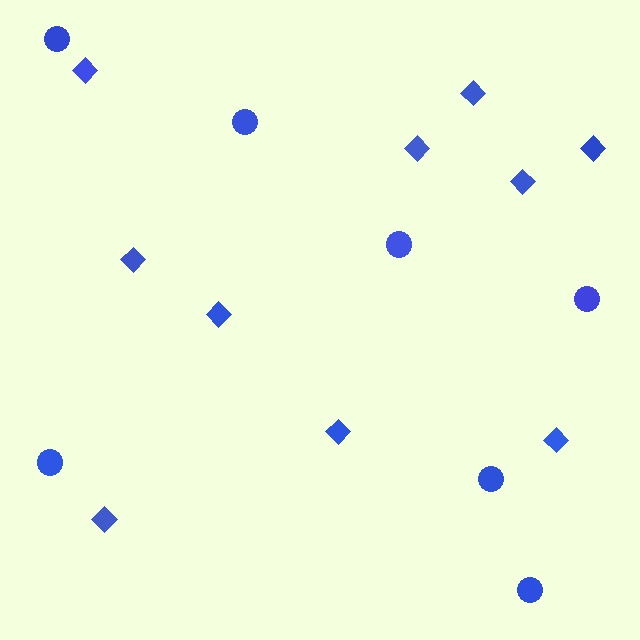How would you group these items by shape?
There are 2 groups: one group of circles (7) and one group of diamonds (10).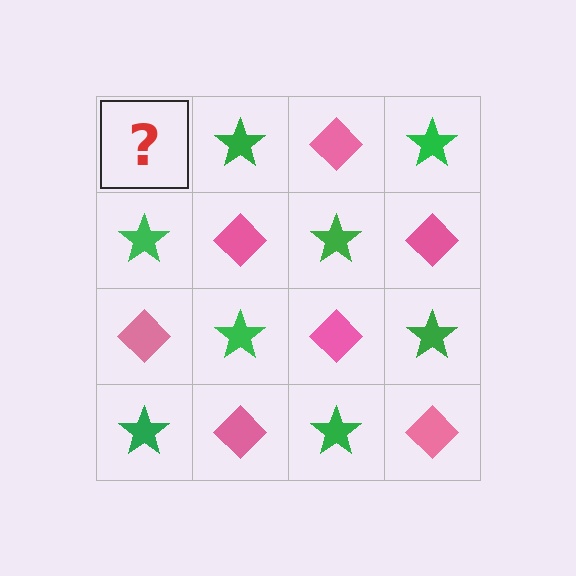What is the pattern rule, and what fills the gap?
The rule is that it alternates pink diamond and green star in a checkerboard pattern. The gap should be filled with a pink diamond.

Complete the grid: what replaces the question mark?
The question mark should be replaced with a pink diamond.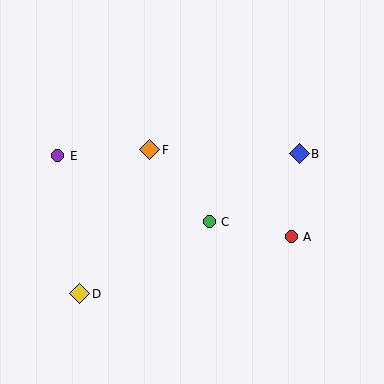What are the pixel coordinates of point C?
Point C is at (209, 222).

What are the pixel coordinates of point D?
Point D is at (80, 294).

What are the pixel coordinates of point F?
Point F is at (150, 150).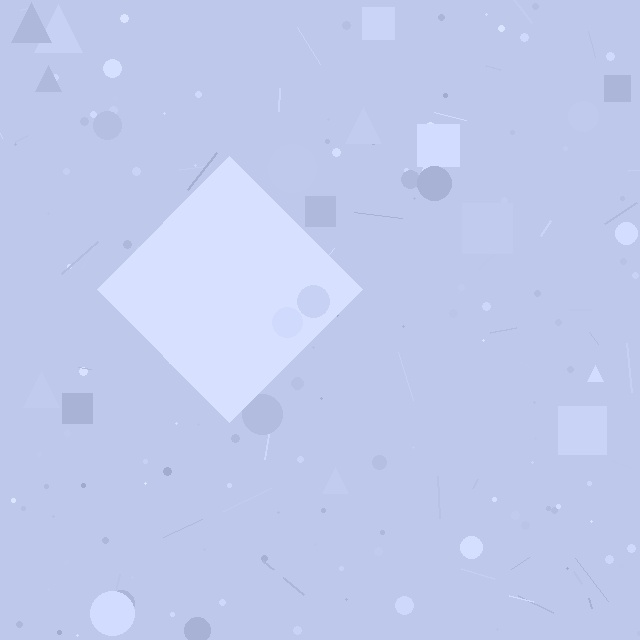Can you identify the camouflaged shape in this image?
The camouflaged shape is a diamond.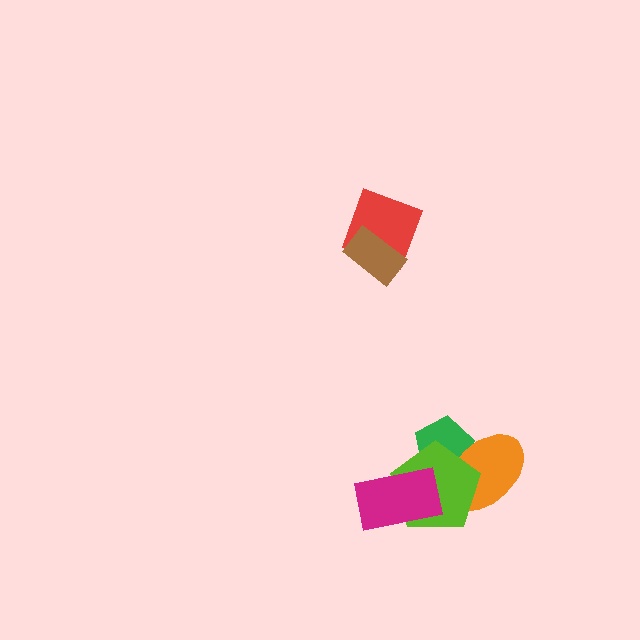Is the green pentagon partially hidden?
Yes, it is partially covered by another shape.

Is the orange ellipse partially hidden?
Yes, it is partially covered by another shape.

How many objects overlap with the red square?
1 object overlaps with the red square.